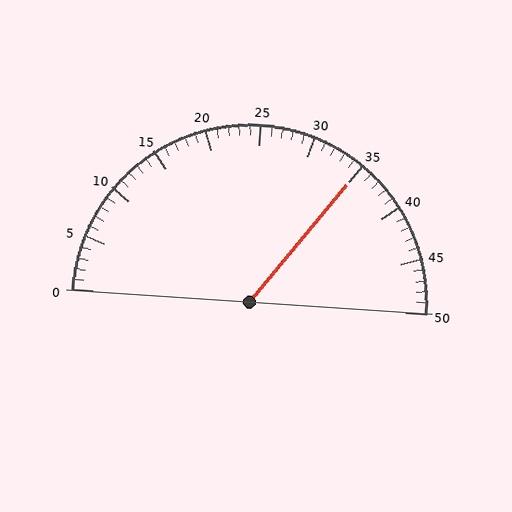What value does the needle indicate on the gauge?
The needle indicates approximately 35.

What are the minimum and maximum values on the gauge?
The gauge ranges from 0 to 50.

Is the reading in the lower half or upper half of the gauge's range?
The reading is in the upper half of the range (0 to 50).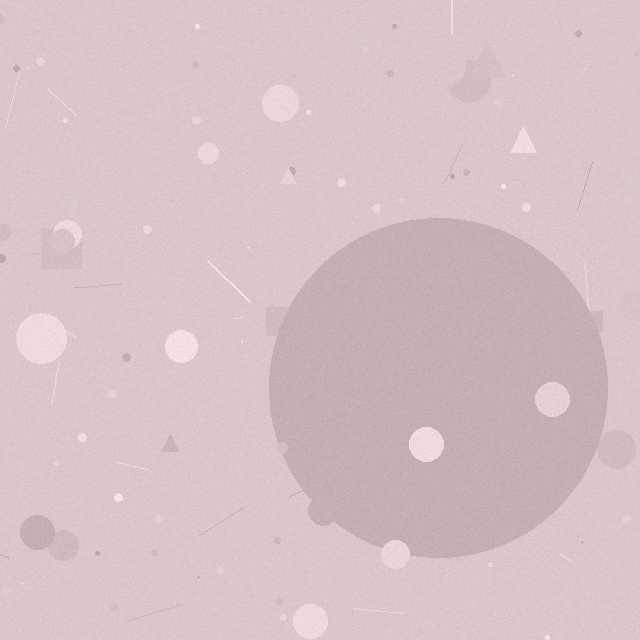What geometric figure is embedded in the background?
A circle is embedded in the background.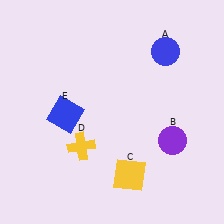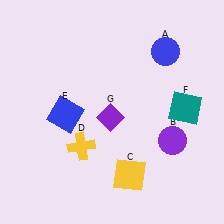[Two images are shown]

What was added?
A teal square (F), a purple diamond (G) were added in Image 2.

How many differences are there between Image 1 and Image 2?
There are 2 differences between the two images.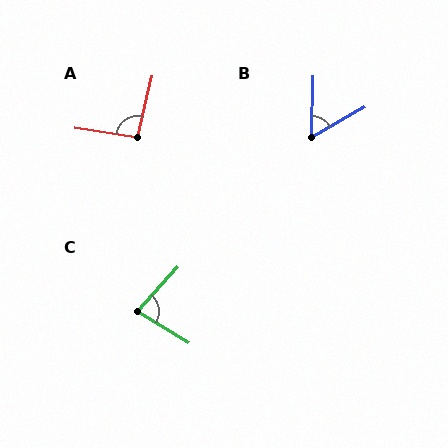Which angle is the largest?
A, at approximately 94 degrees.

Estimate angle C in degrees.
Approximately 79 degrees.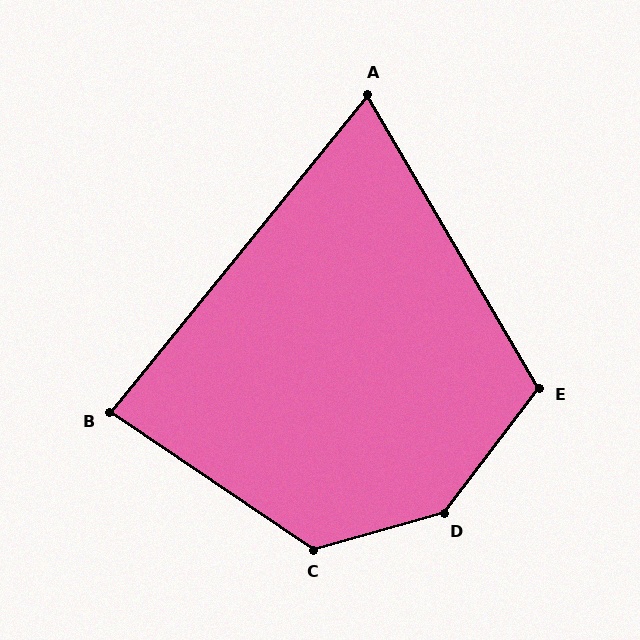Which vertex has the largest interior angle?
D, at approximately 143 degrees.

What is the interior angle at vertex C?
Approximately 131 degrees (obtuse).